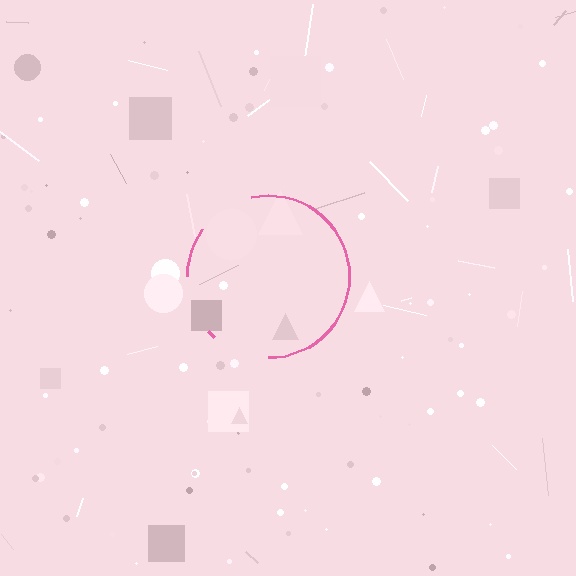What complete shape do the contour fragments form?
The contour fragments form a circle.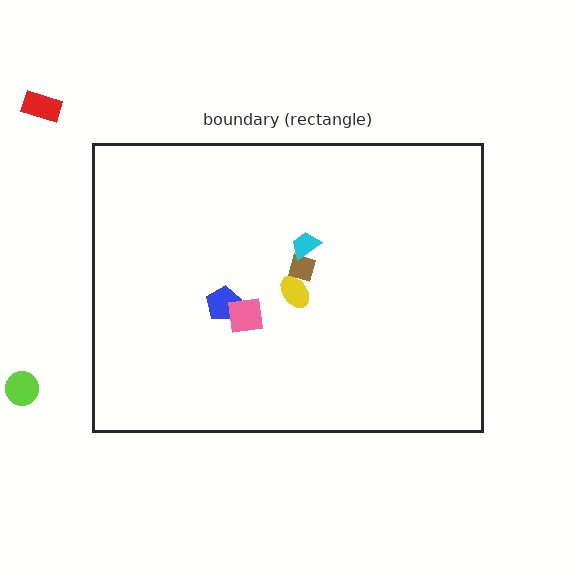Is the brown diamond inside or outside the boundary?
Inside.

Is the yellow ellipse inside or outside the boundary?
Inside.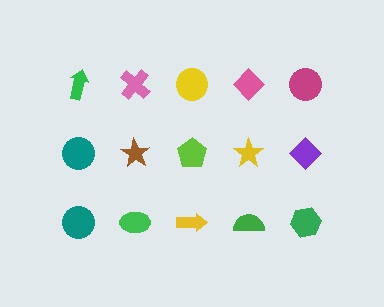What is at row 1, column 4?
A pink diamond.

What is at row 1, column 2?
A pink cross.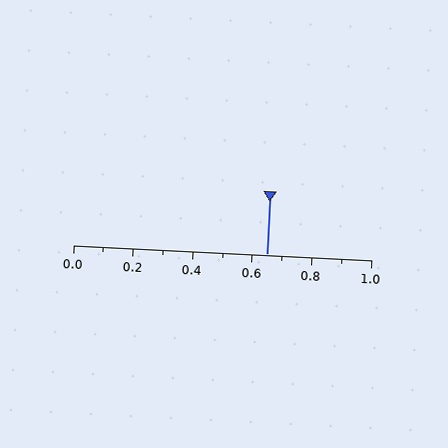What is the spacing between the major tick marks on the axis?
The major ticks are spaced 0.2 apart.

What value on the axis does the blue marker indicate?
The marker indicates approximately 0.65.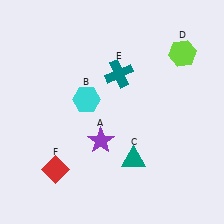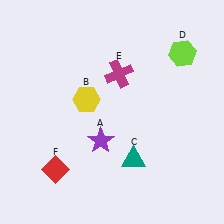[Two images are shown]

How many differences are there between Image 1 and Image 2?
There are 2 differences between the two images.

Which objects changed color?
B changed from cyan to yellow. E changed from teal to magenta.